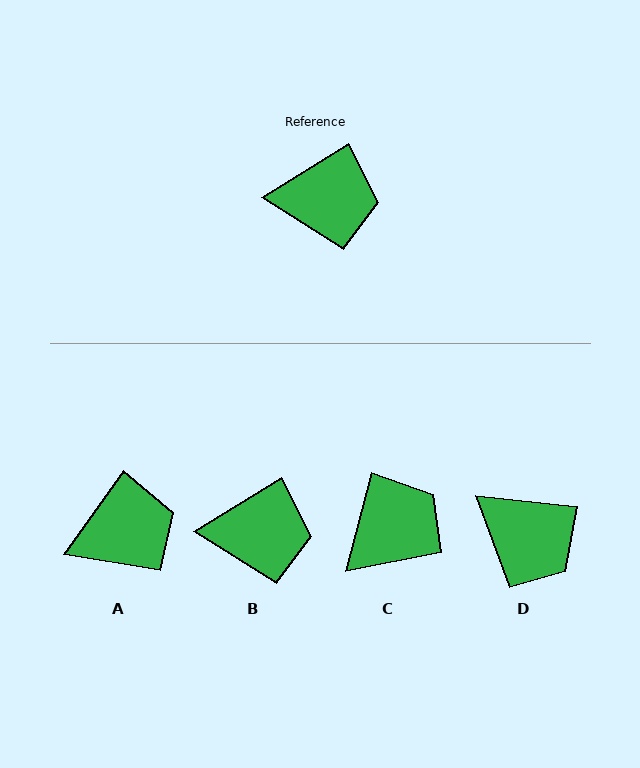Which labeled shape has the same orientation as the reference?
B.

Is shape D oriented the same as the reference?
No, it is off by about 38 degrees.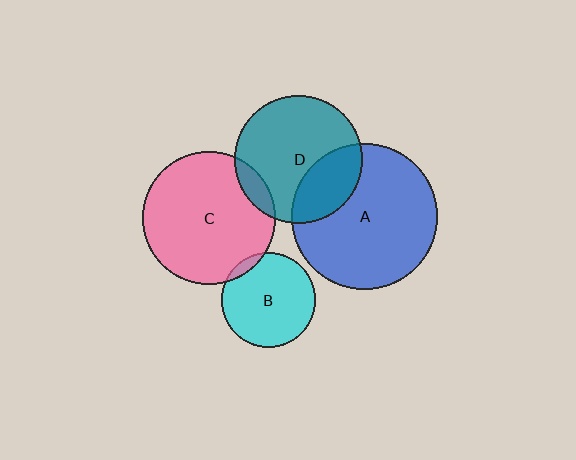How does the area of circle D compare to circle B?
Approximately 1.8 times.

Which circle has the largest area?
Circle A (blue).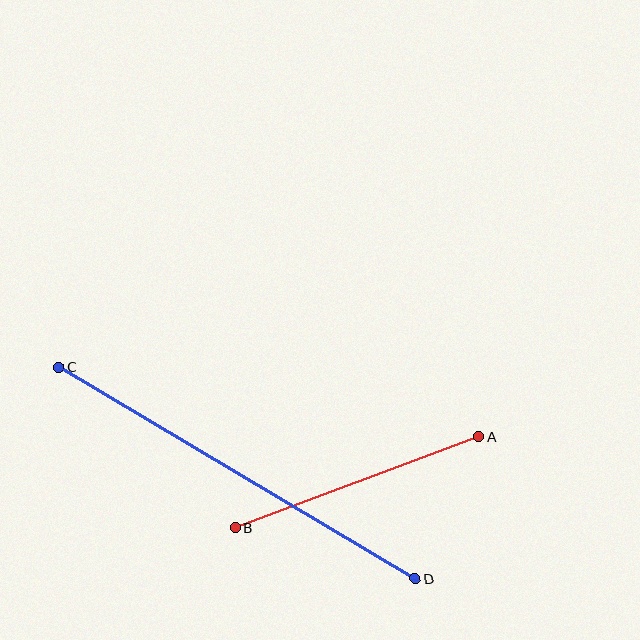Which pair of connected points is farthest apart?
Points C and D are farthest apart.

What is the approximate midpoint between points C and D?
The midpoint is at approximately (237, 473) pixels.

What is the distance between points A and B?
The distance is approximately 260 pixels.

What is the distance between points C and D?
The distance is approximately 415 pixels.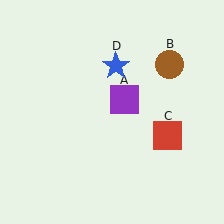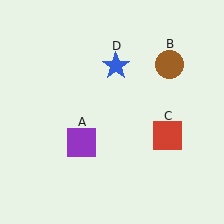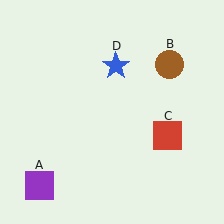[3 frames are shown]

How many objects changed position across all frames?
1 object changed position: purple square (object A).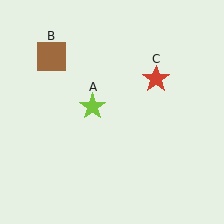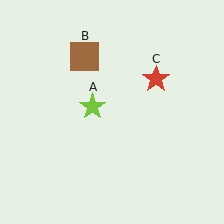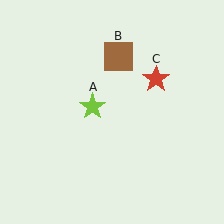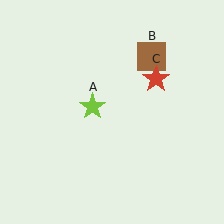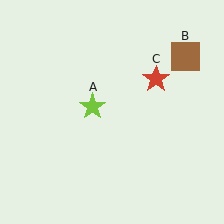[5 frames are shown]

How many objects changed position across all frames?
1 object changed position: brown square (object B).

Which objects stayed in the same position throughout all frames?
Lime star (object A) and red star (object C) remained stationary.